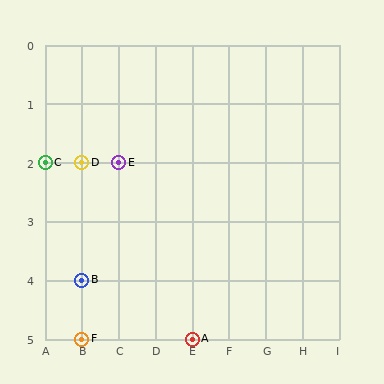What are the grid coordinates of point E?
Point E is at grid coordinates (C, 2).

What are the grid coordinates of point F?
Point F is at grid coordinates (B, 5).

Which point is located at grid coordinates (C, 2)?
Point E is at (C, 2).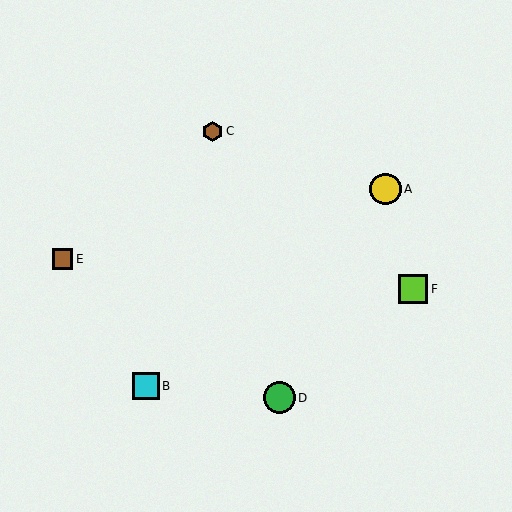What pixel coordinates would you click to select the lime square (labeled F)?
Click at (413, 289) to select the lime square F.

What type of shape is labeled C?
Shape C is a brown hexagon.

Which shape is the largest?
The green circle (labeled D) is the largest.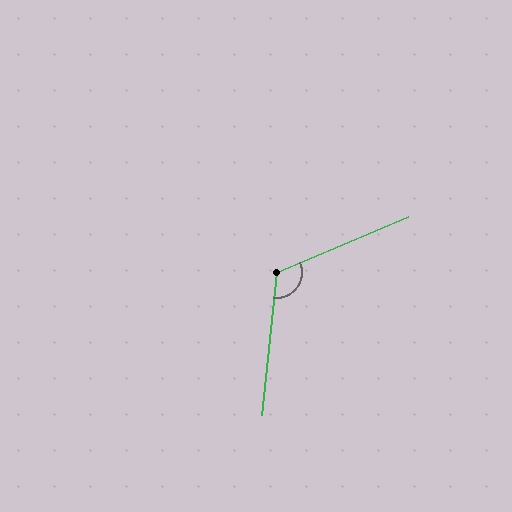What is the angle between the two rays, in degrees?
Approximately 119 degrees.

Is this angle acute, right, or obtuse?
It is obtuse.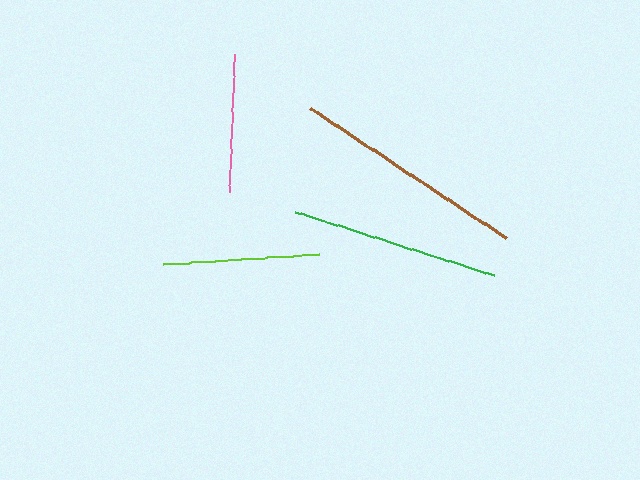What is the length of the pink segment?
The pink segment is approximately 138 pixels long.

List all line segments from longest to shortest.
From longest to shortest: brown, green, lime, pink.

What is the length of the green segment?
The green segment is approximately 208 pixels long.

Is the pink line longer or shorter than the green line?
The green line is longer than the pink line.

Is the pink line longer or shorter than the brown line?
The brown line is longer than the pink line.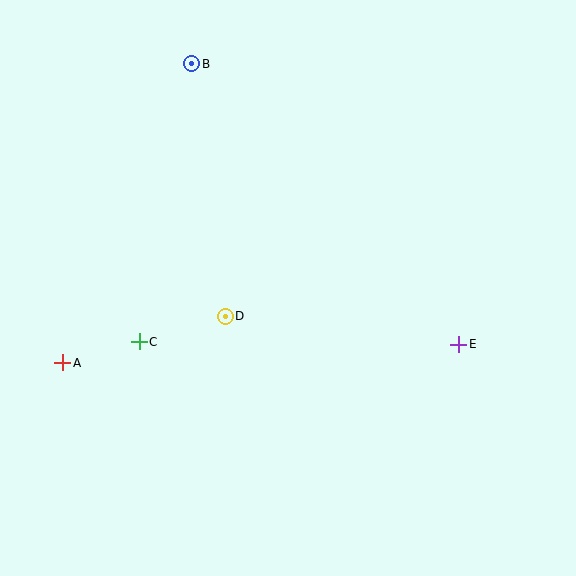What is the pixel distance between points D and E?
The distance between D and E is 235 pixels.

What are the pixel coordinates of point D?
Point D is at (225, 316).